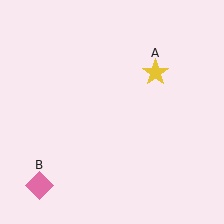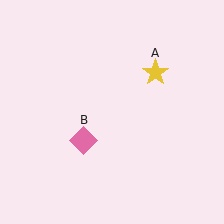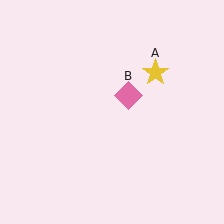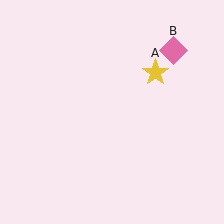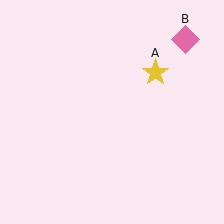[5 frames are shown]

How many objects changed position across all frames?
1 object changed position: pink diamond (object B).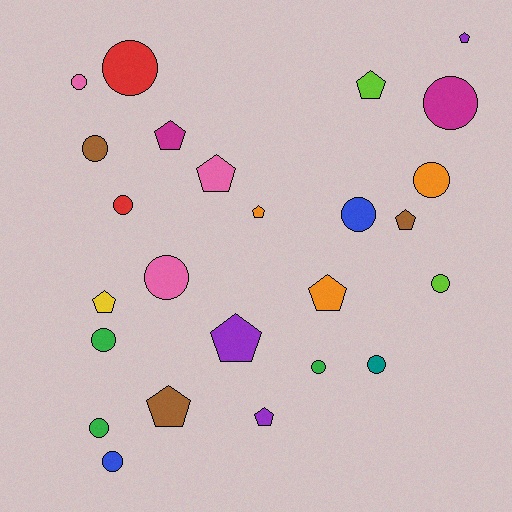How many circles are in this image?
There are 14 circles.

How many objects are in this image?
There are 25 objects.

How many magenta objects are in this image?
There are 2 magenta objects.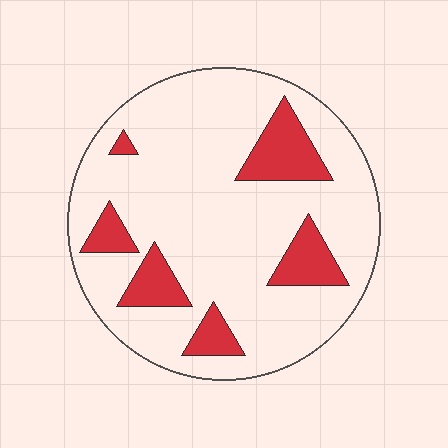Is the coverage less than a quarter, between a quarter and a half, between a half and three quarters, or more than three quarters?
Less than a quarter.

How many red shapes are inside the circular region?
6.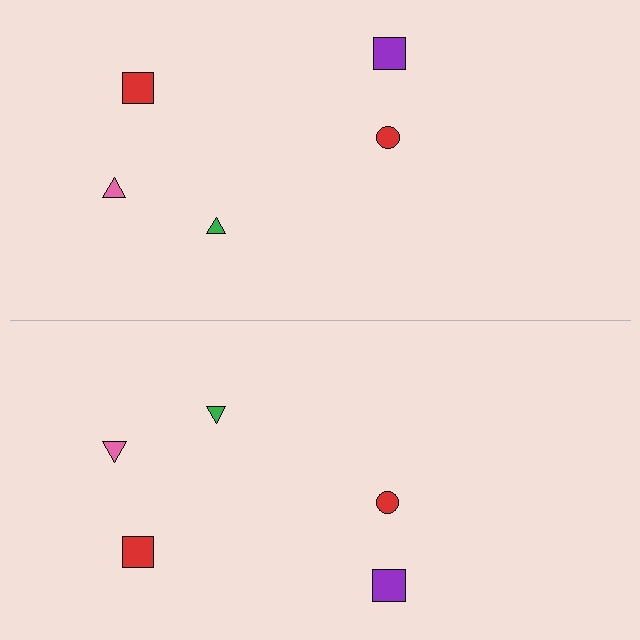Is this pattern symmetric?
Yes, this pattern has bilateral (reflection) symmetry.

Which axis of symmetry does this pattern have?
The pattern has a horizontal axis of symmetry running through the center of the image.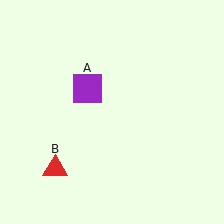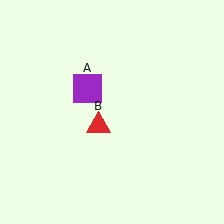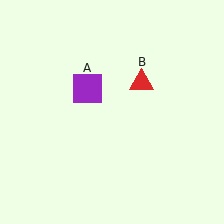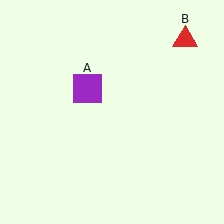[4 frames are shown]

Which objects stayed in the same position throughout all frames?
Purple square (object A) remained stationary.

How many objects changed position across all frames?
1 object changed position: red triangle (object B).